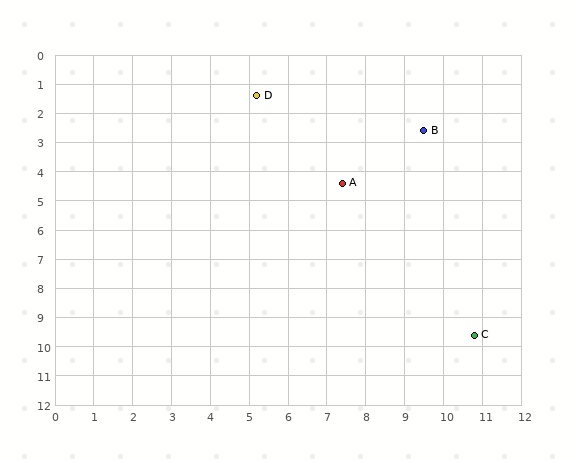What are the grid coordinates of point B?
Point B is at approximately (9.5, 2.6).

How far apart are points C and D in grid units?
Points C and D are about 9.9 grid units apart.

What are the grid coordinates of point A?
Point A is at approximately (7.4, 4.4).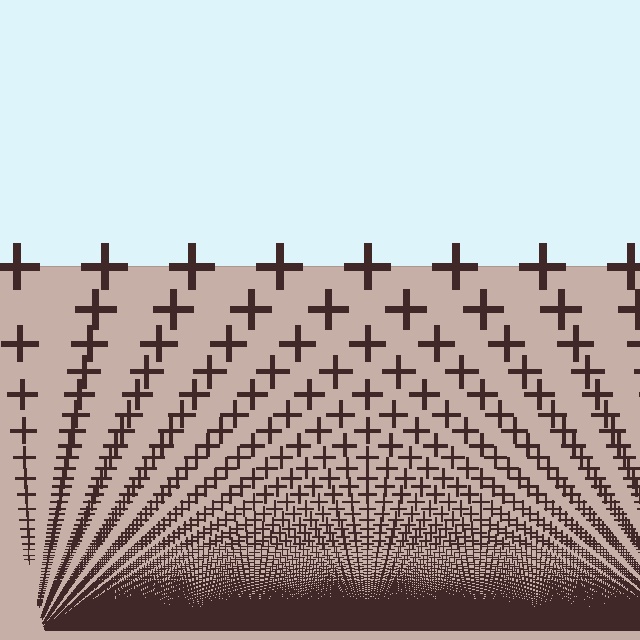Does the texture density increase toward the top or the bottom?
Density increases toward the bottom.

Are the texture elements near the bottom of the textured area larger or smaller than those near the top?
Smaller. The gradient is inverted — elements near the bottom are smaller and denser.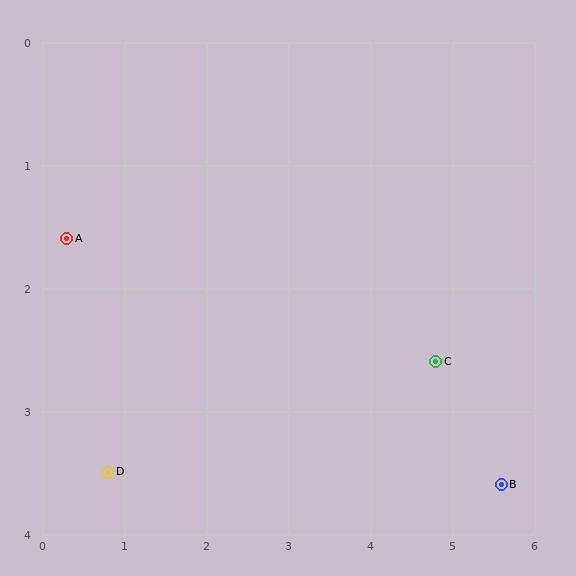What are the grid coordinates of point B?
Point B is at approximately (5.6, 3.6).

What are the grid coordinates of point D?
Point D is at approximately (0.8, 3.5).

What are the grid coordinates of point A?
Point A is at approximately (0.3, 1.6).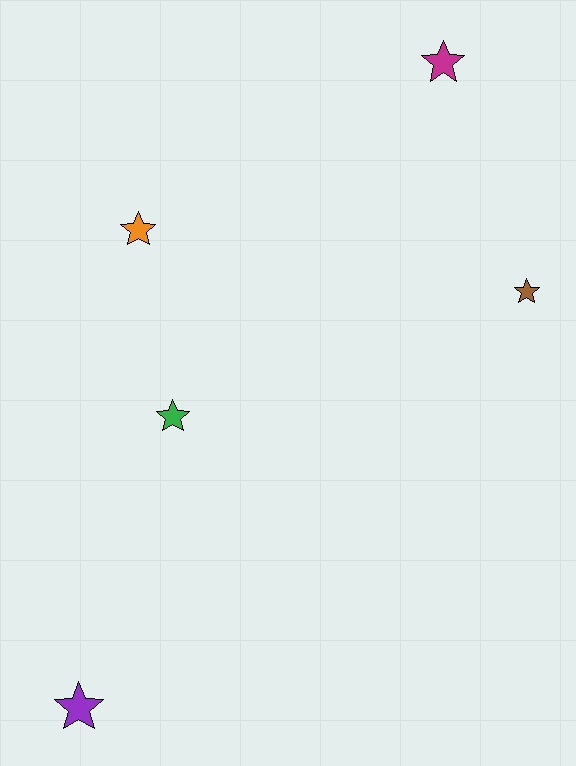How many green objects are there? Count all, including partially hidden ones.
There is 1 green object.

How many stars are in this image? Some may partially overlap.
There are 5 stars.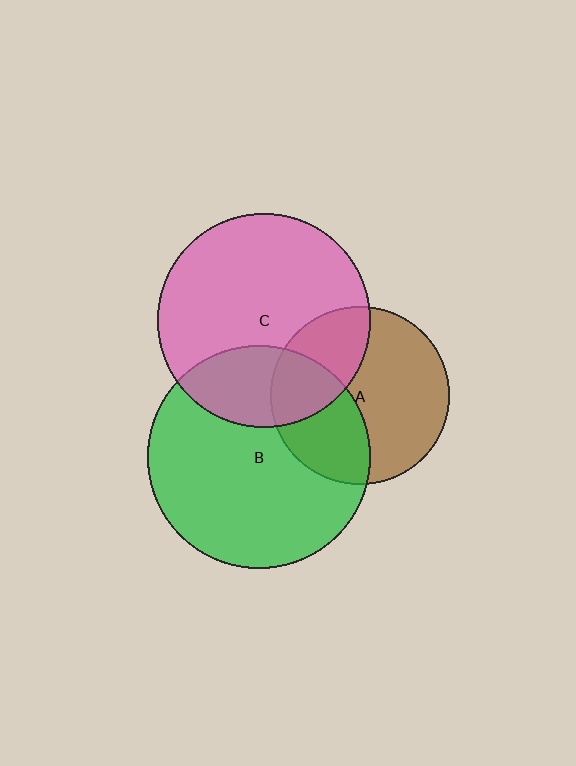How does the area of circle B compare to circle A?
Approximately 1.6 times.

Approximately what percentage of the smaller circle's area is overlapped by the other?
Approximately 35%.